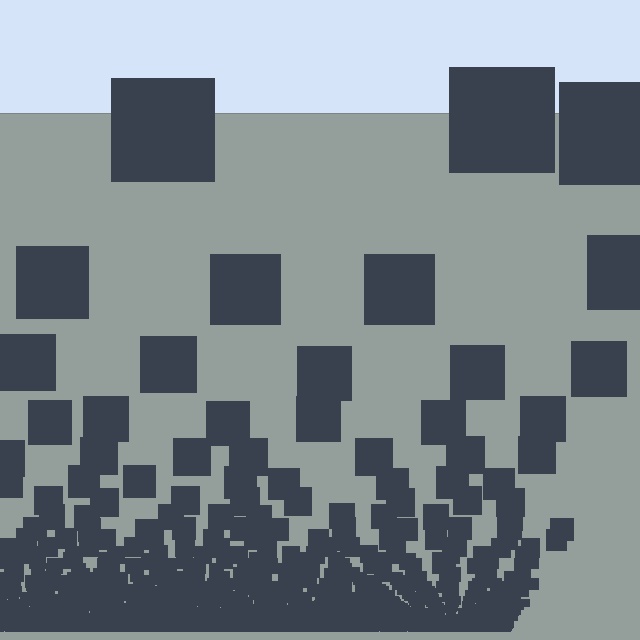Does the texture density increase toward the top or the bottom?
Density increases toward the bottom.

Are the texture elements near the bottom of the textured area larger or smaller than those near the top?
Smaller. The gradient is inverted — elements near the bottom are smaller and denser.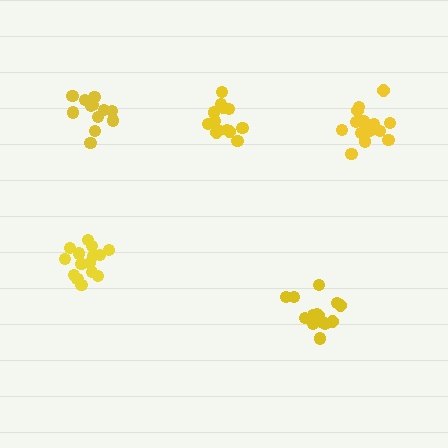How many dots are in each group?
Group 1: 15 dots, Group 2: 13 dots, Group 3: 15 dots, Group 4: 12 dots, Group 5: 14 dots (69 total).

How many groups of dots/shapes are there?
There are 5 groups.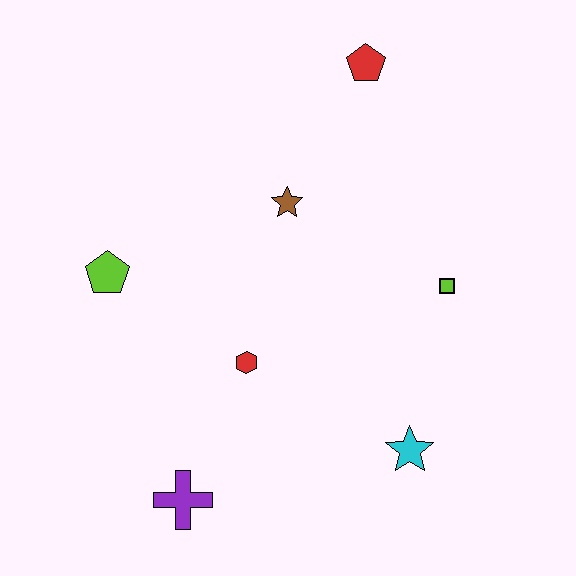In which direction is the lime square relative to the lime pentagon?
The lime square is to the right of the lime pentagon.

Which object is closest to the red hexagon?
The purple cross is closest to the red hexagon.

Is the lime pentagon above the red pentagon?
No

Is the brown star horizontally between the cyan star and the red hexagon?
Yes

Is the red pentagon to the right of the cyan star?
No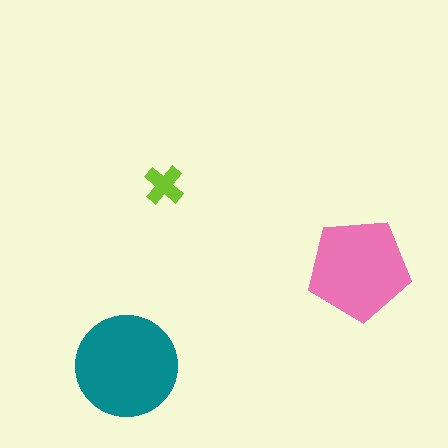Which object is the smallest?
The lime cross.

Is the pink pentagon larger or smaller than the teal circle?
Smaller.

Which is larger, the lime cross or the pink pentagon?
The pink pentagon.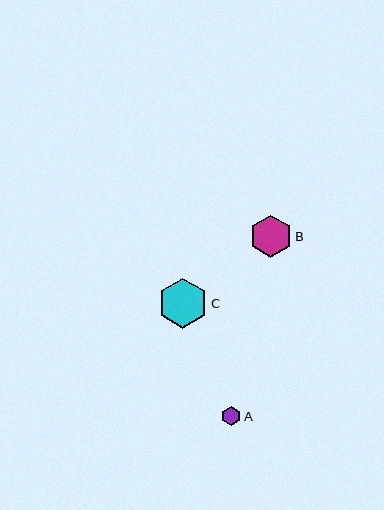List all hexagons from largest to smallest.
From largest to smallest: C, B, A.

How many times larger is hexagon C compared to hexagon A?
Hexagon C is approximately 2.6 times the size of hexagon A.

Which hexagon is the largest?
Hexagon C is the largest with a size of approximately 50 pixels.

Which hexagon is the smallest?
Hexagon A is the smallest with a size of approximately 19 pixels.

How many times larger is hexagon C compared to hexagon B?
Hexagon C is approximately 1.2 times the size of hexagon B.